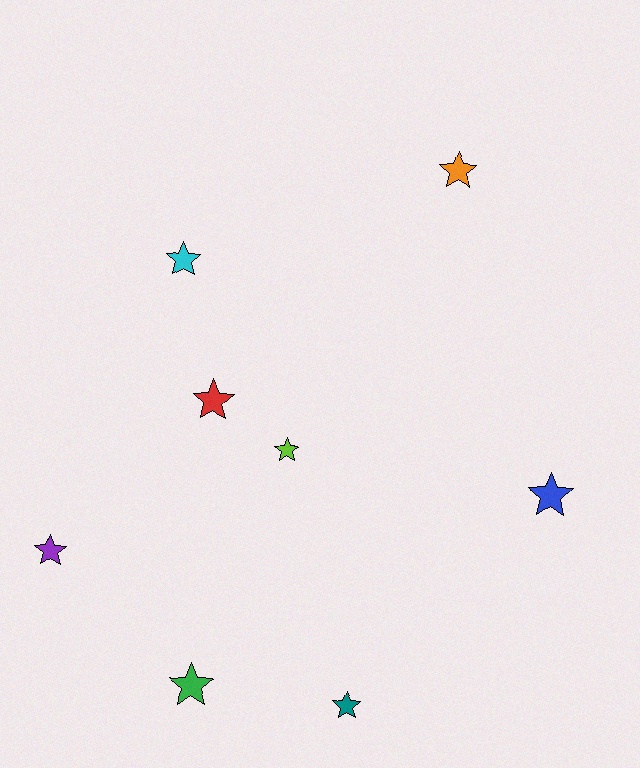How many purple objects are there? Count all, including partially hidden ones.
There is 1 purple object.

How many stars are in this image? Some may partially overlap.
There are 8 stars.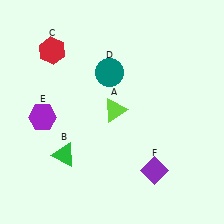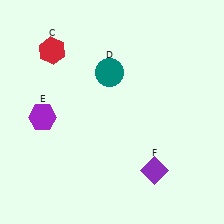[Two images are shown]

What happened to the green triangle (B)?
The green triangle (B) was removed in Image 2. It was in the bottom-left area of Image 1.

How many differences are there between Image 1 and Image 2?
There are 2 differences between the two images.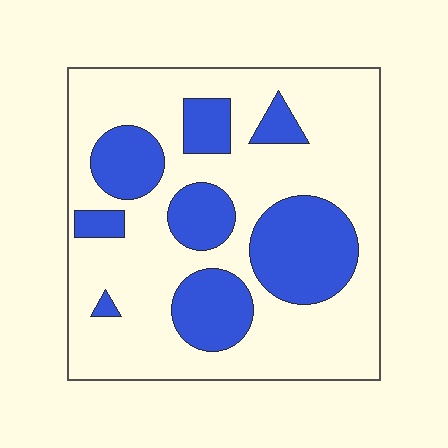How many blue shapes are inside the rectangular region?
8.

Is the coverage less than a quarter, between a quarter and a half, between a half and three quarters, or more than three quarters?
Between a quarter and a half.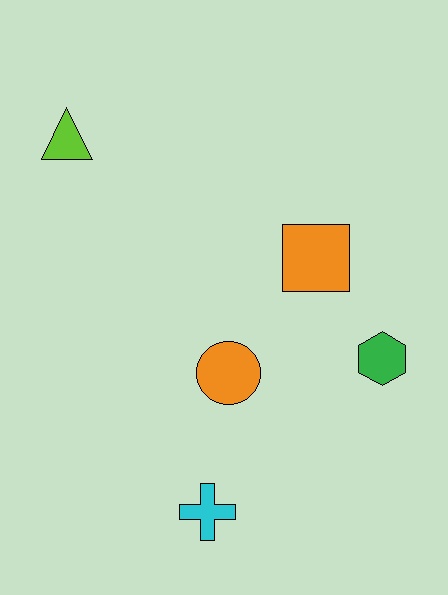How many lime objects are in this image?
There is 1 lime object.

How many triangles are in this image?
There is 1 triangle.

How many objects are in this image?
There are 5 objects.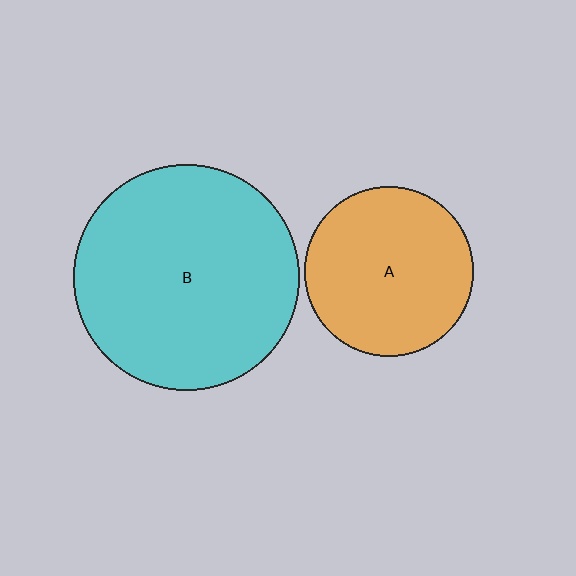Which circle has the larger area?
Circle B (cyan).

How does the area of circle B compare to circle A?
Approximately 1.8 times.